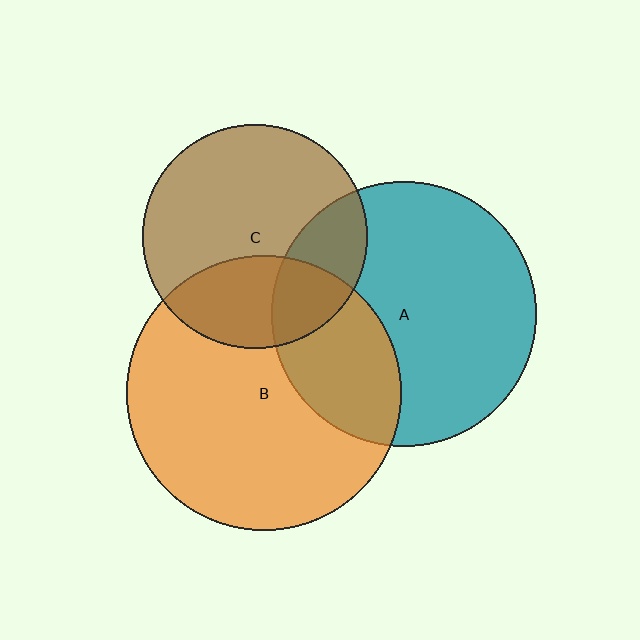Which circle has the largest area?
Circle B (orange).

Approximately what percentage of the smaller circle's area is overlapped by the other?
Approximately 30%.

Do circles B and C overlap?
Yes.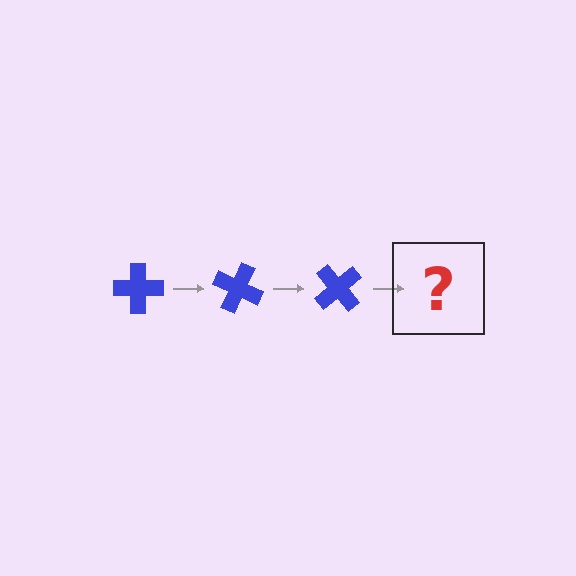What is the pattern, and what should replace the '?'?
The pattern is that the cross rotates 25 degrees each step. The '?' should be a blue cross rotated 75 degrees.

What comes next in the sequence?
The next element should be a blue cross rotated 75 degrees.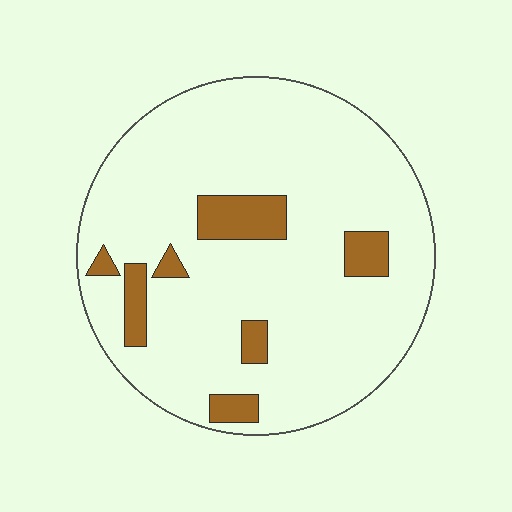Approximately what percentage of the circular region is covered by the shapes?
Approximately 10%.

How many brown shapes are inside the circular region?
7.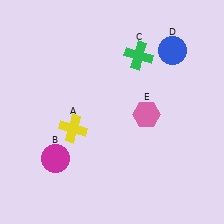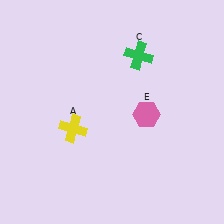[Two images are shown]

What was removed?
The magenta circle (B), the blue circle (D) were removed in Image 2.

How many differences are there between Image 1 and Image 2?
There are 2 differences between the two images.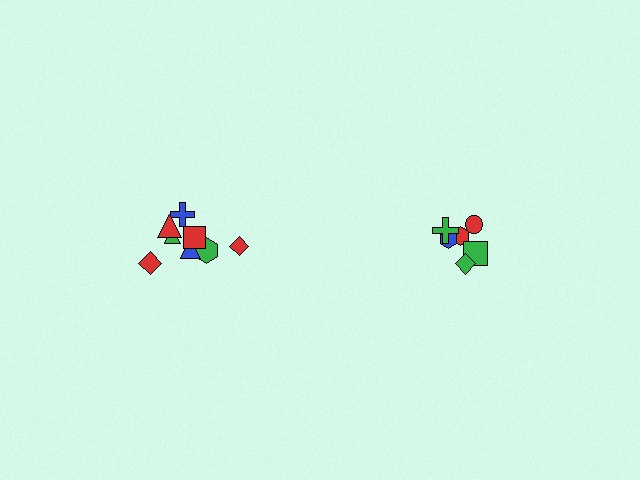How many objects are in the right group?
There are 6 objects.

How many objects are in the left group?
There are 8 objects.